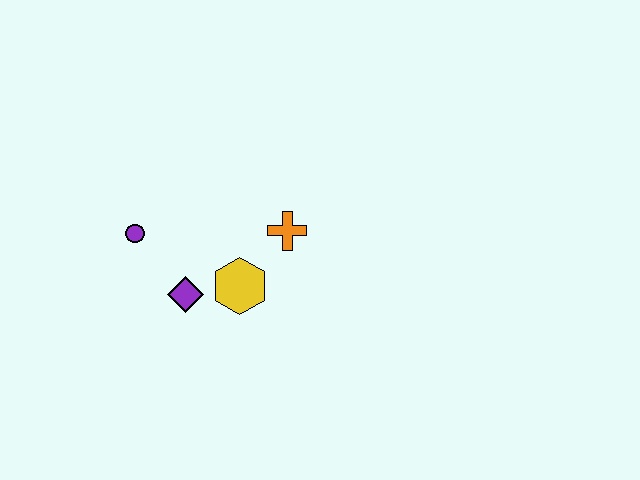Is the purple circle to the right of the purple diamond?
No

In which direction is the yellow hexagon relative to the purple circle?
The yellow hexagon is to the right of the purple circle.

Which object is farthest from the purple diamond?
The orange cross is farthest from the purple diamond.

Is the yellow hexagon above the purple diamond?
Yes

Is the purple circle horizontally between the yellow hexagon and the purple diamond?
No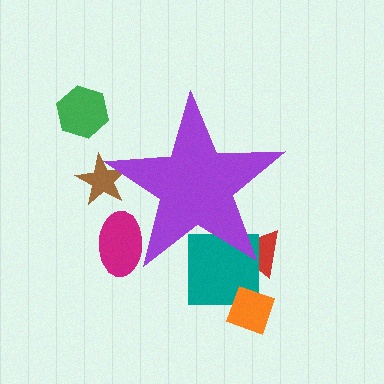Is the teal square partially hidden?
Yes, the teal square is partially hidden behind the purple star.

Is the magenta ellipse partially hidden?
Yes, the magenta ellipse is partially hidden behind the purple star.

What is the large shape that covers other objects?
A purple star.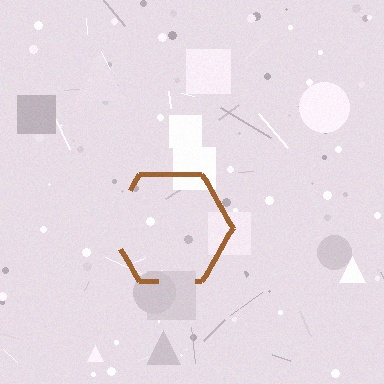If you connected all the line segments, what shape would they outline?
They would outline a hexagon.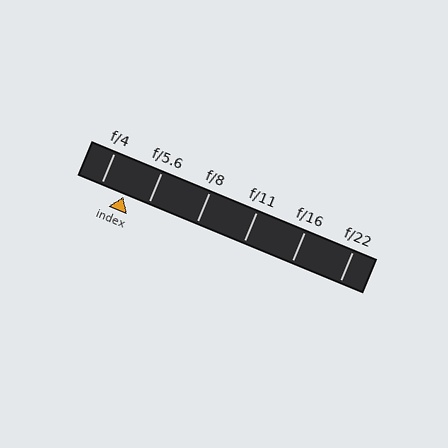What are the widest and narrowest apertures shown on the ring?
The widest aperture shown is f/4 and the narrowest is f/22.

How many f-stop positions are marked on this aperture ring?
There are 6 f-stop positions marked.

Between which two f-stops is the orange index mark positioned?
The index mark is between f/4 and f/5.6.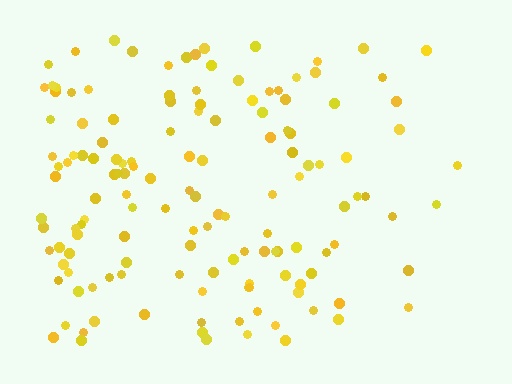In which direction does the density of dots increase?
From right to left, with the left side densest.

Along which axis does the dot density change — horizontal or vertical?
Horizontal.